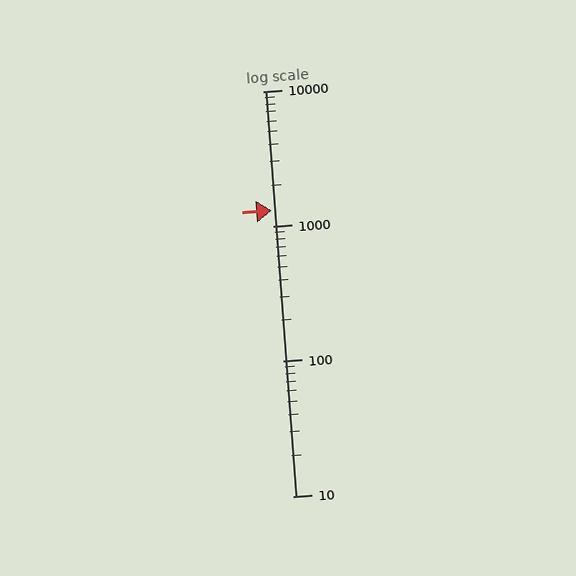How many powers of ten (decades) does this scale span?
The scale spans 3 decades, from 10 to 10000.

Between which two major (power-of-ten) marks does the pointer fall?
The pointer is between 1000 and 10000.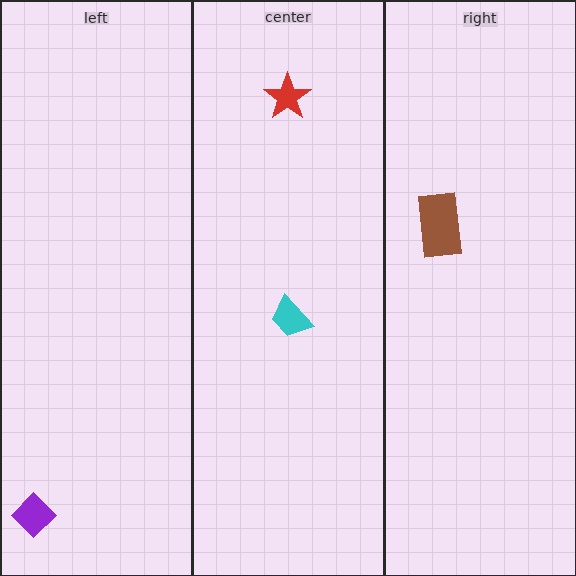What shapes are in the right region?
The brown rectangle.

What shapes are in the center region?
The cyan trapezoid, the red star.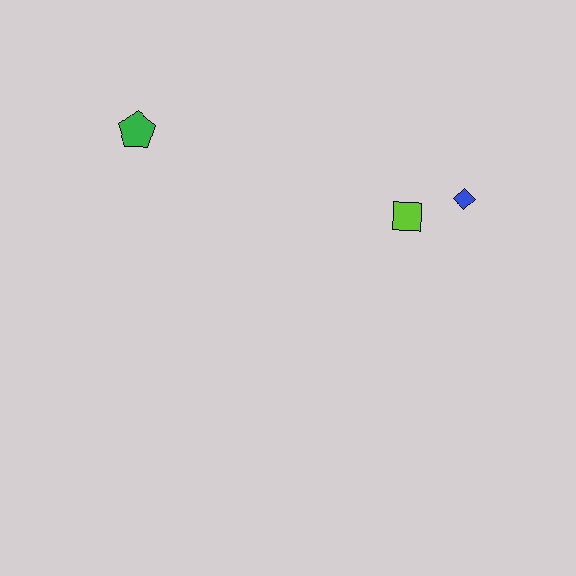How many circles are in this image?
There are no circles.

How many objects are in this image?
There are 3 objects.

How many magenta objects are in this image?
There are no magenta objects.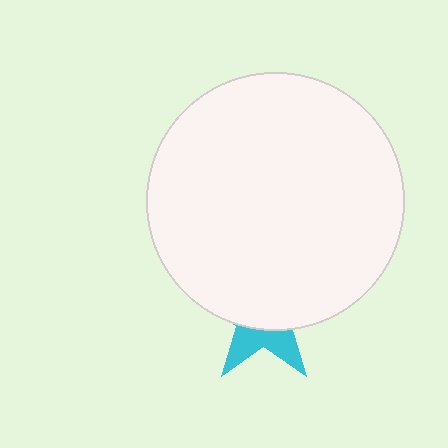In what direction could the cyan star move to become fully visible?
The cyan star could move down. That would shift it out from behind the white circle entirely.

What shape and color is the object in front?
The object in front is a white circle.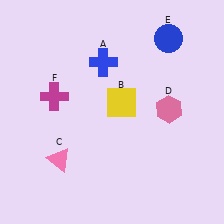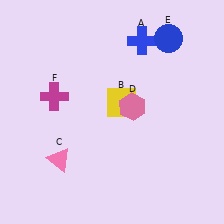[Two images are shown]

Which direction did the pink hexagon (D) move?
The pink hexagon (D) moved left.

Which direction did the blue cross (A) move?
The blue cross (A) moved right.